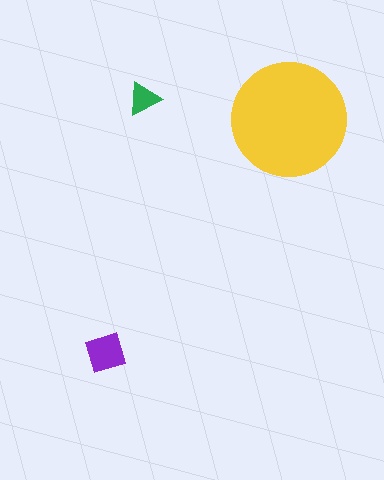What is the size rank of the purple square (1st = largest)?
2nd.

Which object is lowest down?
The purple square is bottommost.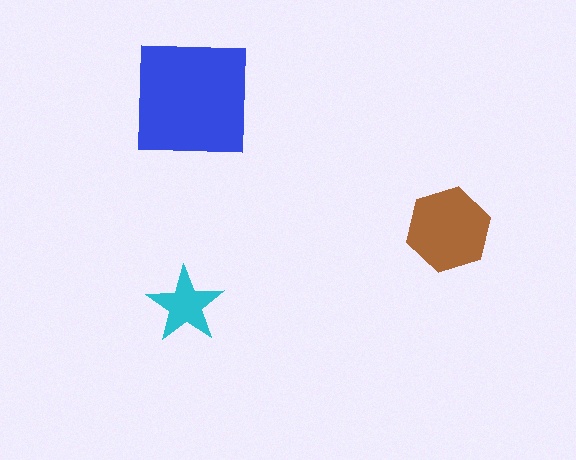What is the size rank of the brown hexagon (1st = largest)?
2nd.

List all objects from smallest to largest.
The cyan star, the brown hexagon, the blue square.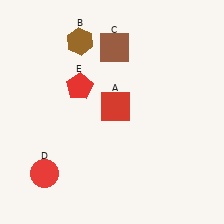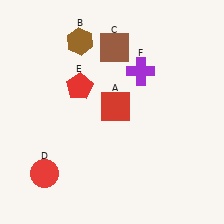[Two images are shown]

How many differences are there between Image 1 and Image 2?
There is 1 difference between the two images.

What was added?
A purple cross (F) was added in Image 2.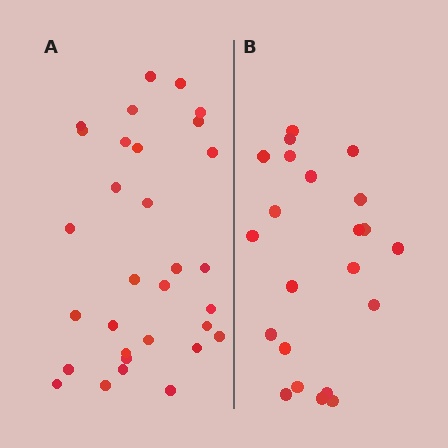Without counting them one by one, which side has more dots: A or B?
Region A (the left region) has more dots.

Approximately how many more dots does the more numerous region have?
Region A has roughly 8 or so more dots than region B.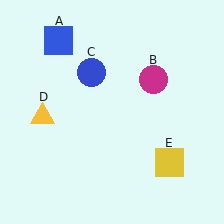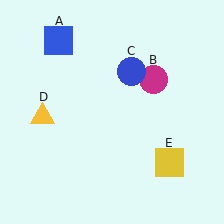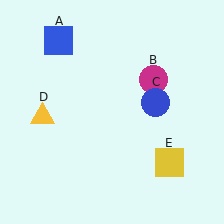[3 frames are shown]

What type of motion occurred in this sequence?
The blue circle (object C) rotated clockwise around the center of the scene.